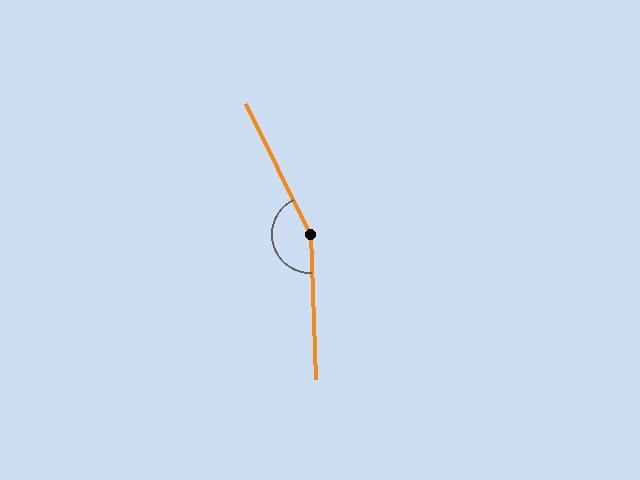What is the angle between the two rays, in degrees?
Approximately 156 degrees.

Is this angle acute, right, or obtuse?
It is obtuse.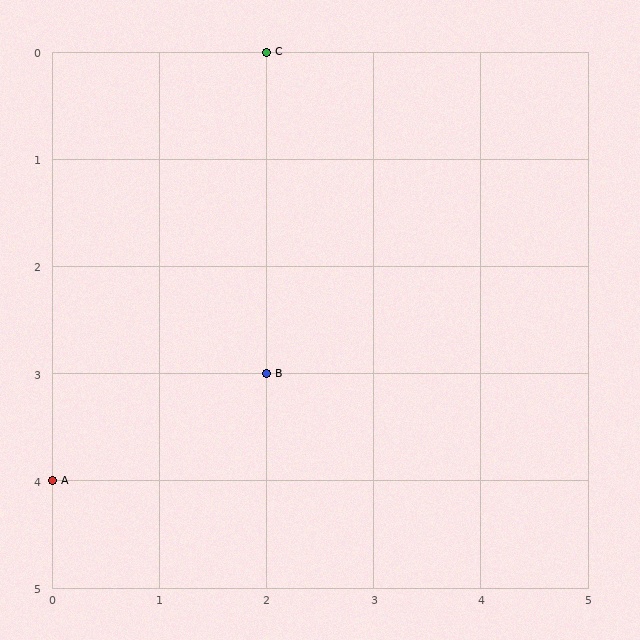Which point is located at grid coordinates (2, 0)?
Point C is at (2, 0).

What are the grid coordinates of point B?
Point B is at grid coordinates (2, 3).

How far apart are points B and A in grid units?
Points B and A are 2 columns and 1 row apart (about 2.2 grid units diagonally).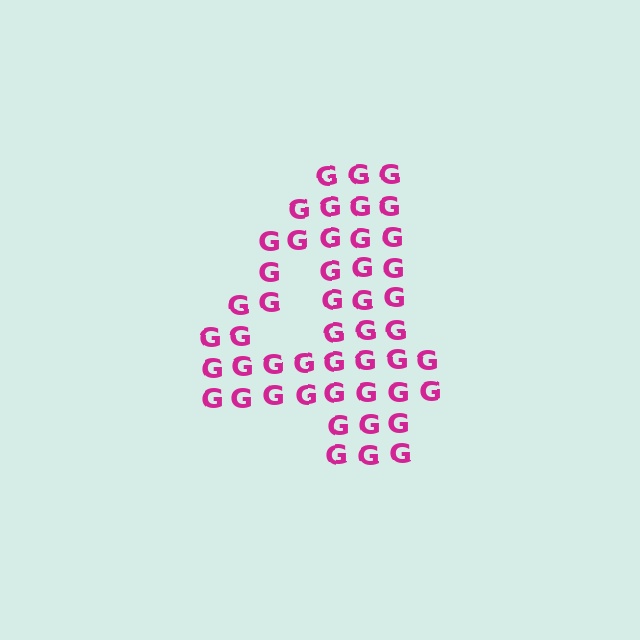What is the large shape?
The large shape is the digit 4.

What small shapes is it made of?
It is made of small letter G's.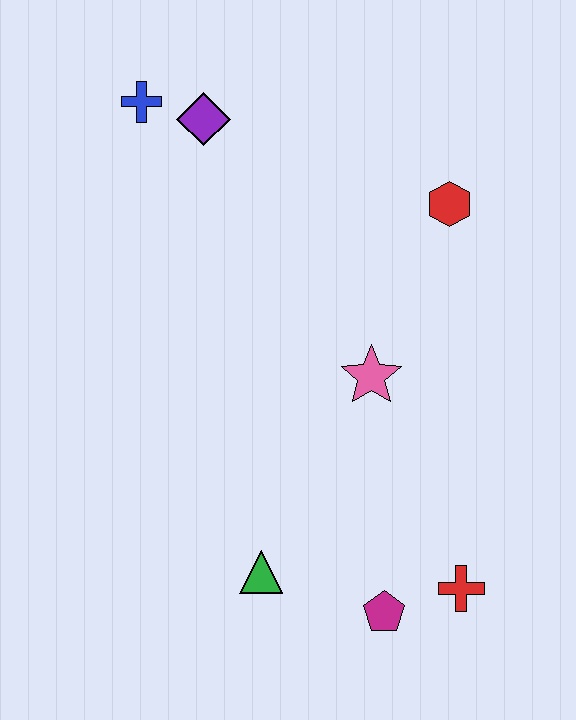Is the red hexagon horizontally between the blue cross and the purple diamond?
No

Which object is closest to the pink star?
The red hexagon is closest to the pink star.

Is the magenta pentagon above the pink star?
No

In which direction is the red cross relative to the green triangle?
The red cross is to the right of the green triangle.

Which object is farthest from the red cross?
The blue cross is farthest from the red cross.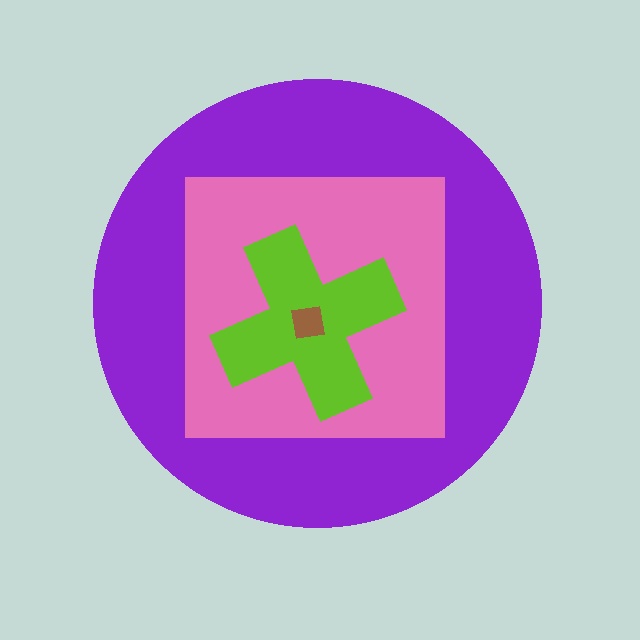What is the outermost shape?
The purple circle.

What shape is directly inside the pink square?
The lime cross.